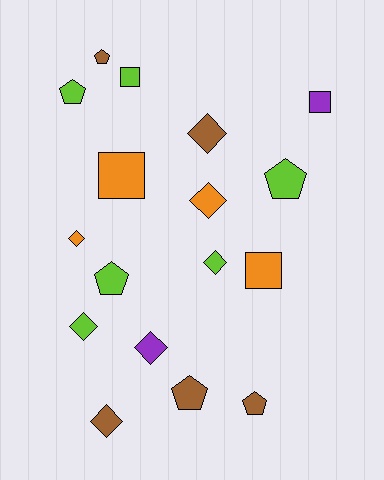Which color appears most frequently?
Lime, with 6 objects.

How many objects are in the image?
There are 17 objects.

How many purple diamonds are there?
There is 1 purple diamond.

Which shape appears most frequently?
Diamond, with 7 objects.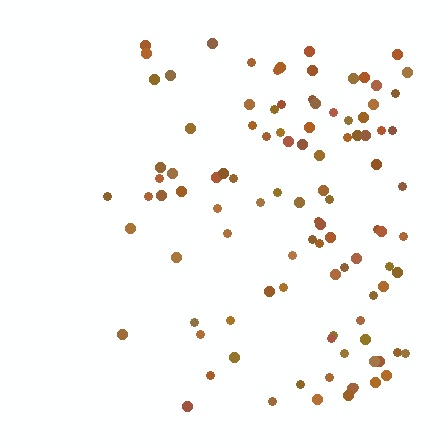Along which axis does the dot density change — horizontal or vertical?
Horizontal.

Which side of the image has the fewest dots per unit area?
The left.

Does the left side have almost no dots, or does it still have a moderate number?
Still a moderate number, just noticeably fewer than the right.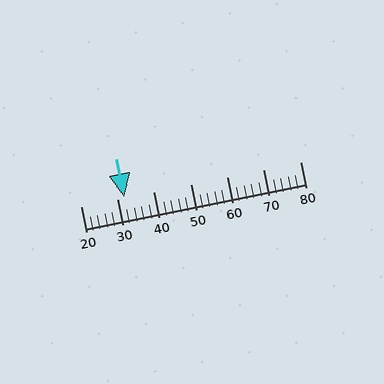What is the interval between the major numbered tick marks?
The major tick marks are spaced 10 units apart.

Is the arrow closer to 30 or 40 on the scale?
The arrow is closer to 30.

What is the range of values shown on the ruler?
The ruler shows values from 20 to 80.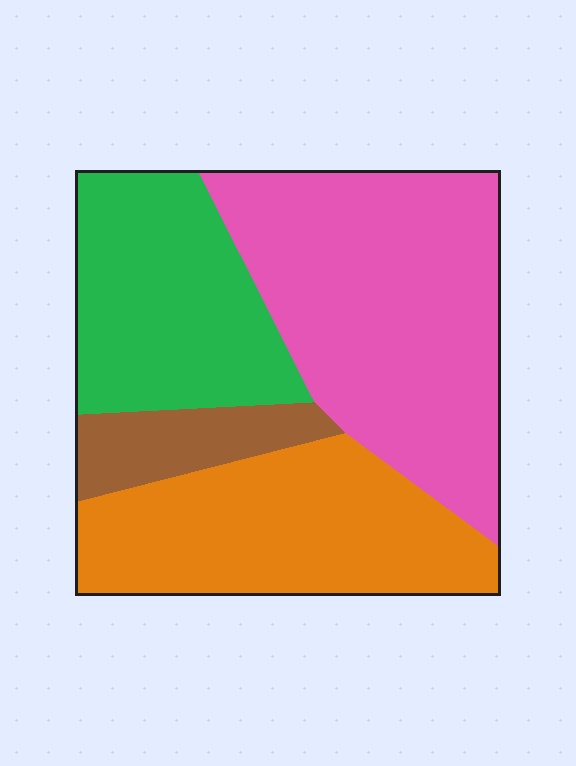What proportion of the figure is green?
Green covers 24% of the figure.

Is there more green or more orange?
Orange.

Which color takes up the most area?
Pink, at roughly 40%.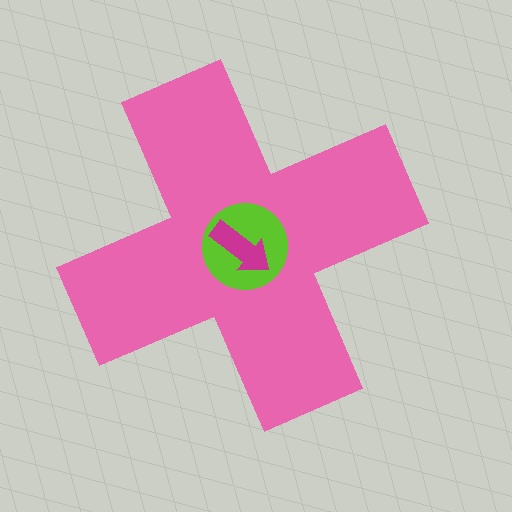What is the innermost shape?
The magenta arrow.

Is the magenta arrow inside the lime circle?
Yes.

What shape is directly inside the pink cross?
The lime circle.